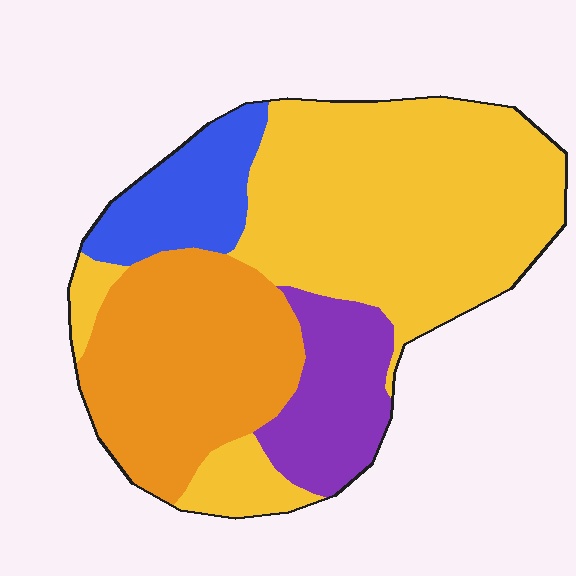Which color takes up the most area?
Yellow, at roughly 50%.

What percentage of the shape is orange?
Orange takes up between a quarter and a half of the shape.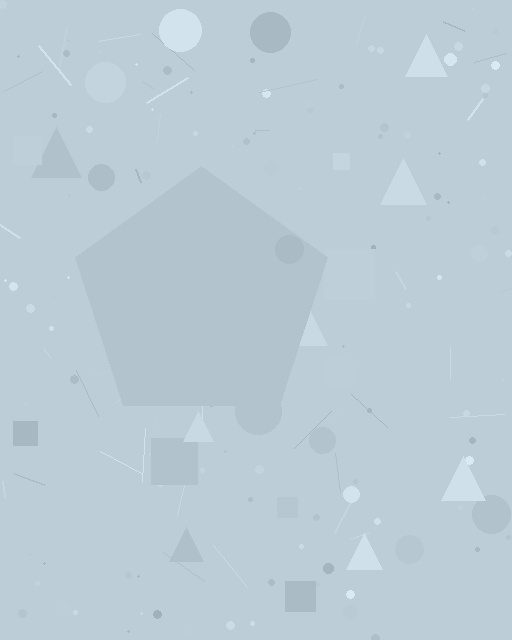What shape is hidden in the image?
A pentagon is hidden in the image.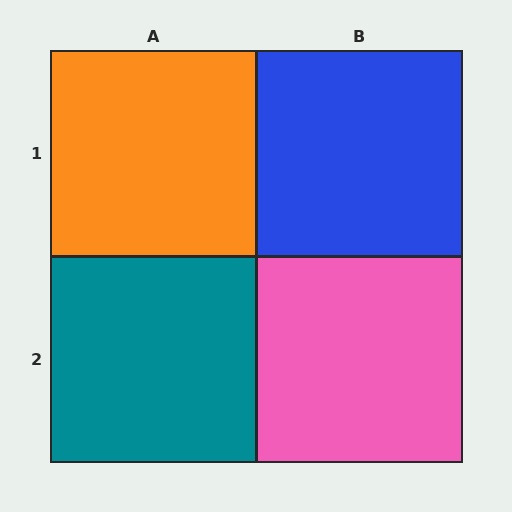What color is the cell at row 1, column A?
Orange.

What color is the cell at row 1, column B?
Blue.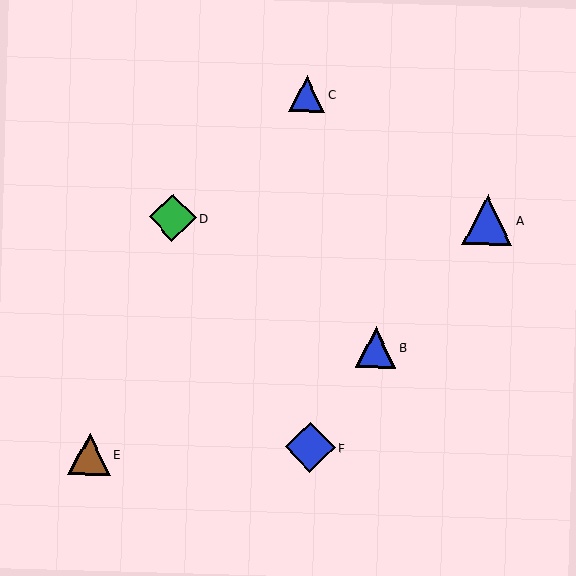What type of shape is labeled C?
Shape C is a blue triangle.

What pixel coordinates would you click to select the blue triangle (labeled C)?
Click at (307, 94) to select the blue triangle C.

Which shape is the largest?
The blue diamond (labeled F) is the largest.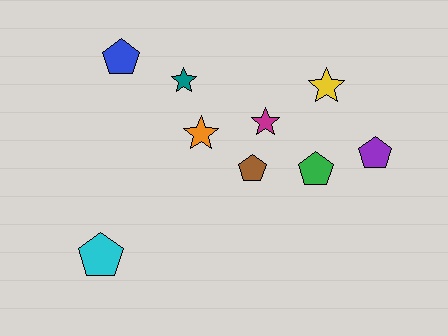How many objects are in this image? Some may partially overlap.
There are 9 objects.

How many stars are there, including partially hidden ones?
There are 4 stars.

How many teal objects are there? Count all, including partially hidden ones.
There is 1 teal object.